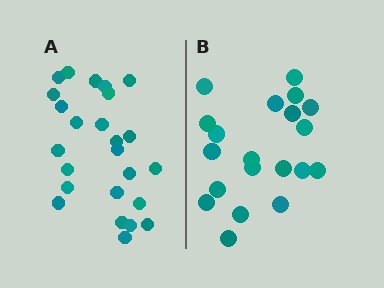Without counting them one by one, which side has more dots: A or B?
Region A (the left region) has more dots.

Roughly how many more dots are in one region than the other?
Region A has about 5 more dots than region B.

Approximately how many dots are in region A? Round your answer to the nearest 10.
About 20 dots. (The exact count is 25, which rounds to 20.)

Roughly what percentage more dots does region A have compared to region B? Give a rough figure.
About 25% more.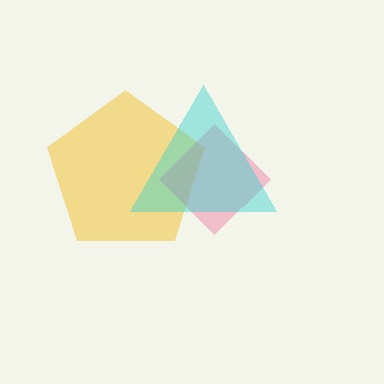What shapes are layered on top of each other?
The layered shapes are: a yellow pentagon, a pink diamond, a cyan triangle.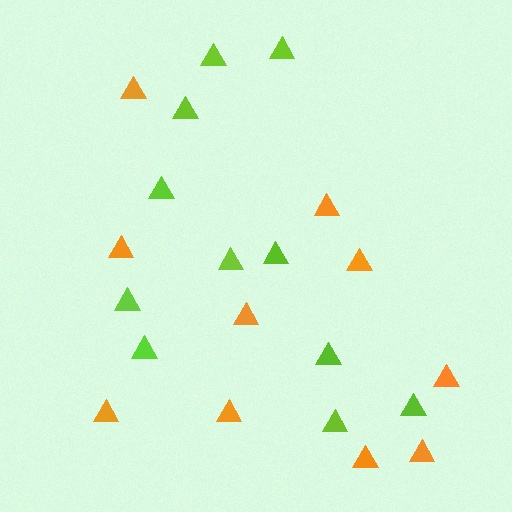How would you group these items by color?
There are 2 groups: one group of orange triangles (10) and one group of lime triangles (11).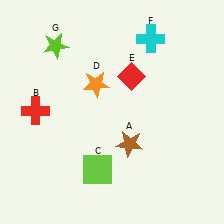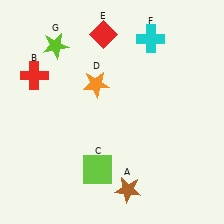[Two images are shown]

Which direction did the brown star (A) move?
The brown star (A) moved down.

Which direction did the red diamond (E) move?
The red diamond (E) moved up.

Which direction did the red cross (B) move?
The red cross (B) moved up.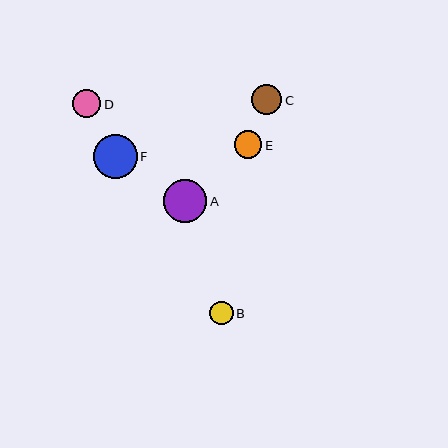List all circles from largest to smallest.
From largest to smallest: F, A, C, D, E, B.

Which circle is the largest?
Circle F is the largest with a size of approximately 43 pixels.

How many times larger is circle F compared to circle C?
Circle F is approximately 1.4 times the size of circle C.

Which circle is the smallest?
Circle B is the smallest with a size of approximately 23 pixels.